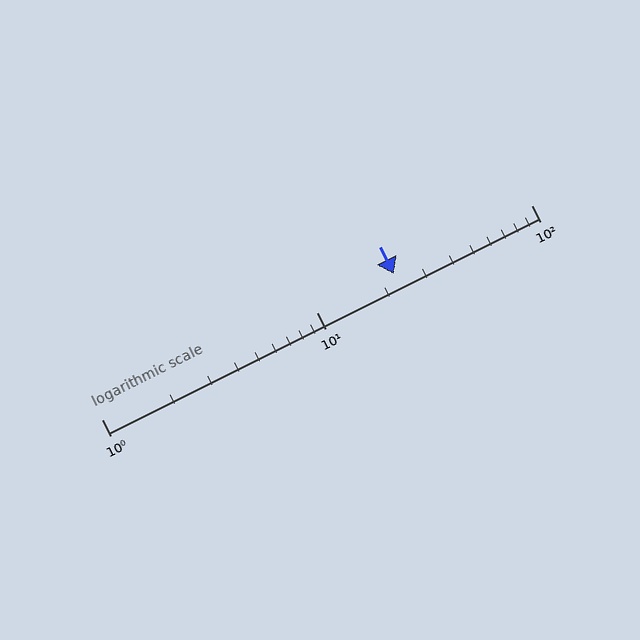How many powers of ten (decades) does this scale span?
The scale spans 2 decades, from 1 to 100.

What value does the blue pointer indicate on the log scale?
The pointer indicates approximately 23.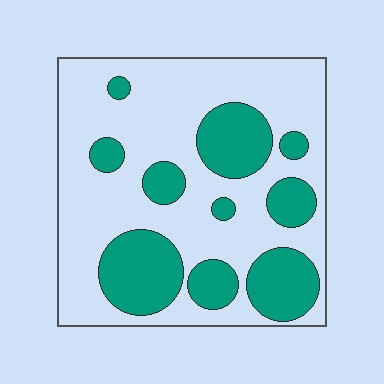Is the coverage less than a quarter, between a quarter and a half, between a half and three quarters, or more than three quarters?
Between a quarter and a half.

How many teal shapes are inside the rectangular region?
10.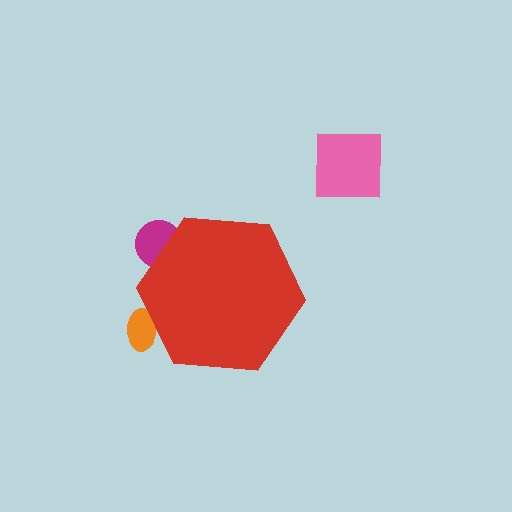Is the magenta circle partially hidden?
Yes, the magenta circle is partially hidden behind the red hexagon.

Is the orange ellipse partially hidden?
Yes, the orange ellipse is partially hidden behind the red hexagon.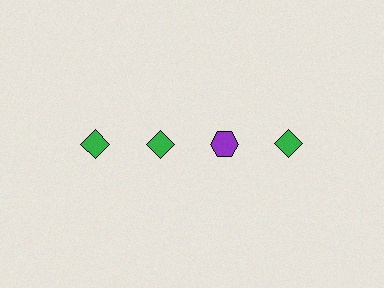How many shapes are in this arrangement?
There are 4 shapes arranged in a grid pattern.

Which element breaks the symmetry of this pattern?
The purple hexagon in the top row, center column breaks the symmetry. All other shapes are green diamonds.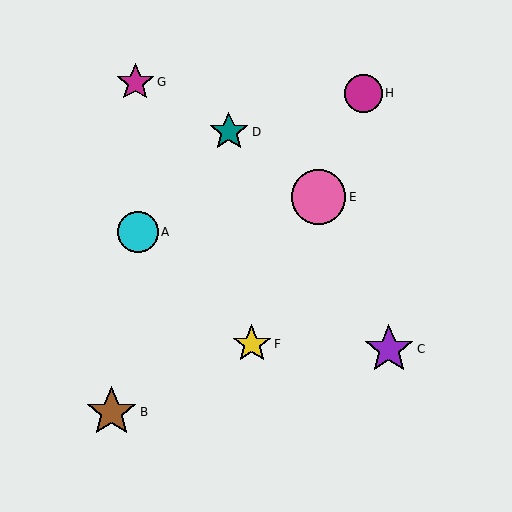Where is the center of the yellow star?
The center of the yellow star is at (252, 344).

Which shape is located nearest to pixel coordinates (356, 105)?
The magenta circle (labeled H) at (363, 93) is nearest to that location.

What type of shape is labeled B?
Shape B is a brown star.